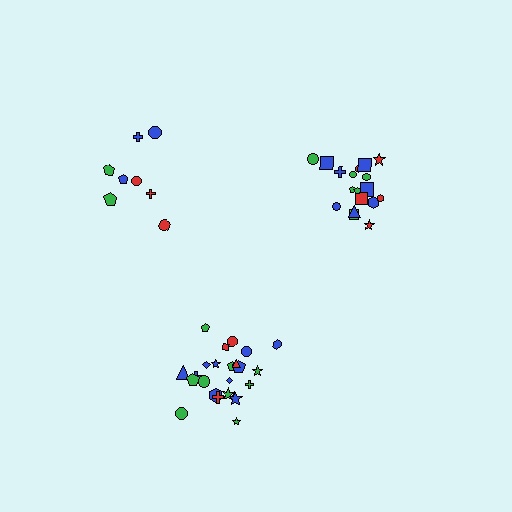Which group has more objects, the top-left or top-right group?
The top-right group.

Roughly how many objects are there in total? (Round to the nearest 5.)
Roughly 50 objects in total.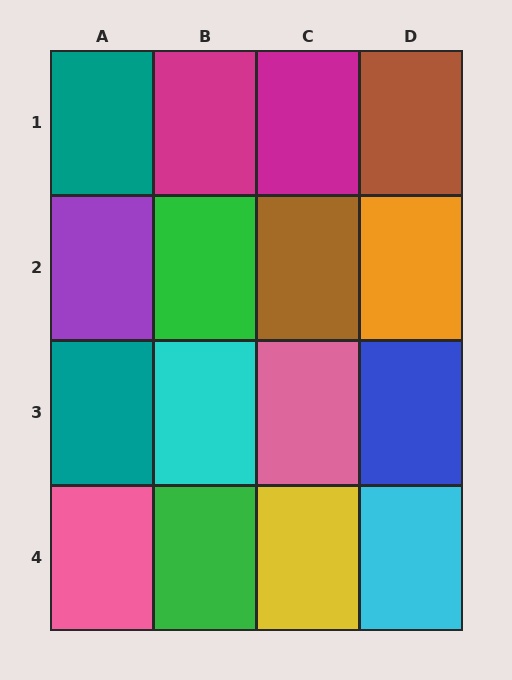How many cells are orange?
1 cell is orange.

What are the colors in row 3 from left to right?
Teal, cyan, pink, blue.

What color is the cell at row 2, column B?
Green.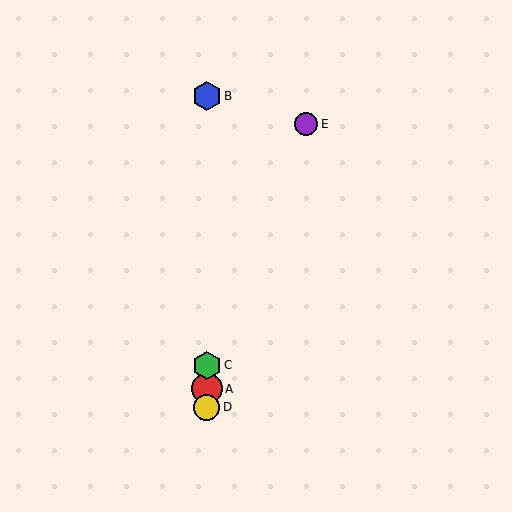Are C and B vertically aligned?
Yes, both are at x≈207.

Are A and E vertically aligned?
No, A is at x≈207 and E is at x≈306.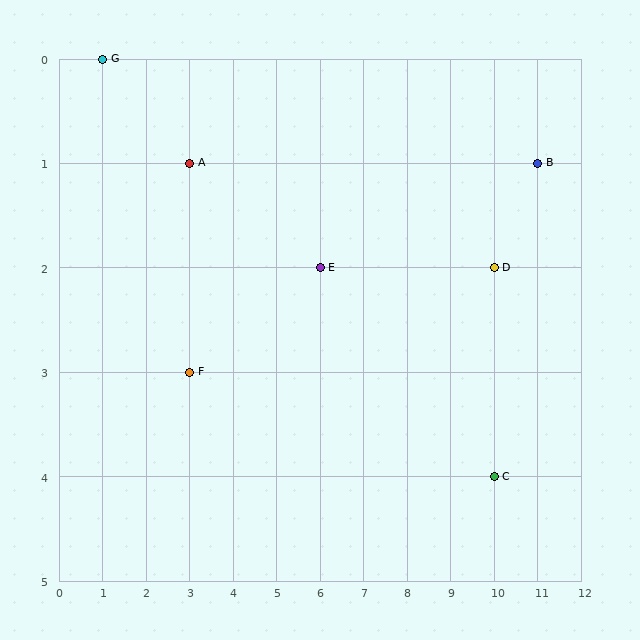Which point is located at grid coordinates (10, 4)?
Point C is at (10, 4).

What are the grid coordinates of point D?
Point D is at grid coordinates (10, 2).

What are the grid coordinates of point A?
Point A is at grid coordinates (3, 1).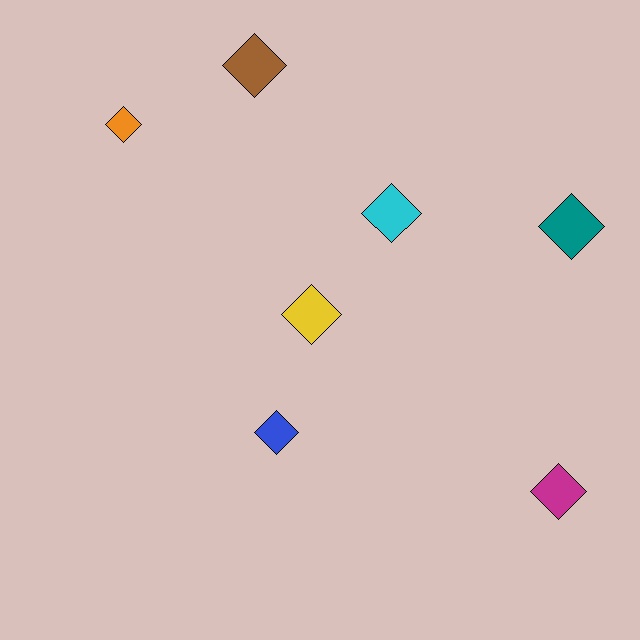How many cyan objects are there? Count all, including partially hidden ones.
There is 1 cyan object.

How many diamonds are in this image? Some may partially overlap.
There are 7 diamonds.